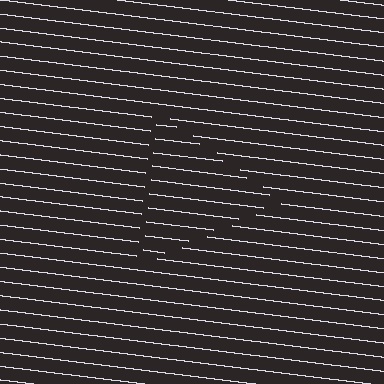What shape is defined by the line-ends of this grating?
An illusory triangle. The interior of the shape contains the same grating, shifted by half a period — the contour is defined by the phase discontinuity where line-ends from the inner and outer gratings abut.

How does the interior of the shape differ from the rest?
The interior of the shape contains the same grating, shifted by half a period — the contour is defined by the phase discontinuity where line-ends from the inner and outer gratings abut.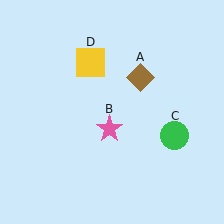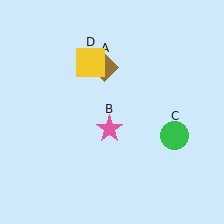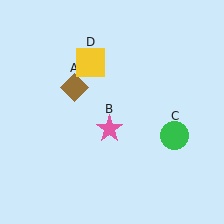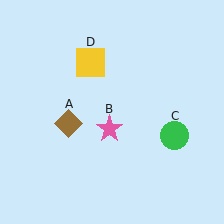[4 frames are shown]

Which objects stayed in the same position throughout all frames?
Pink star (object B) and green circle (object C) and yellow square (object D) remained stationary.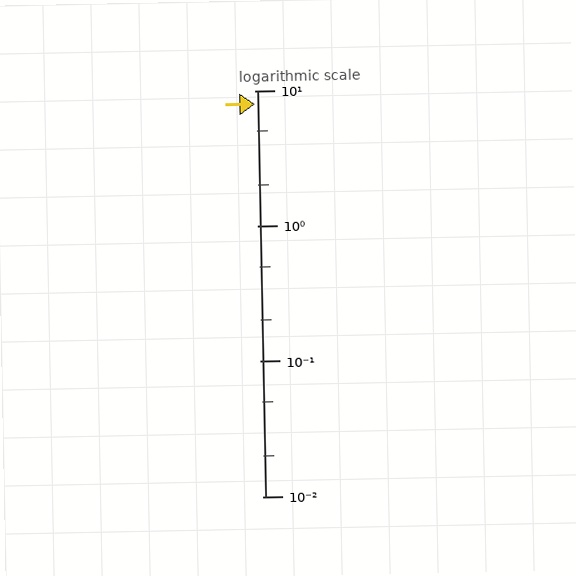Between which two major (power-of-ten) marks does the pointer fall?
The pointer is between 1 and 10.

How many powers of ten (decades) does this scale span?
The scale spans 3 decades, from 0.01 to 10.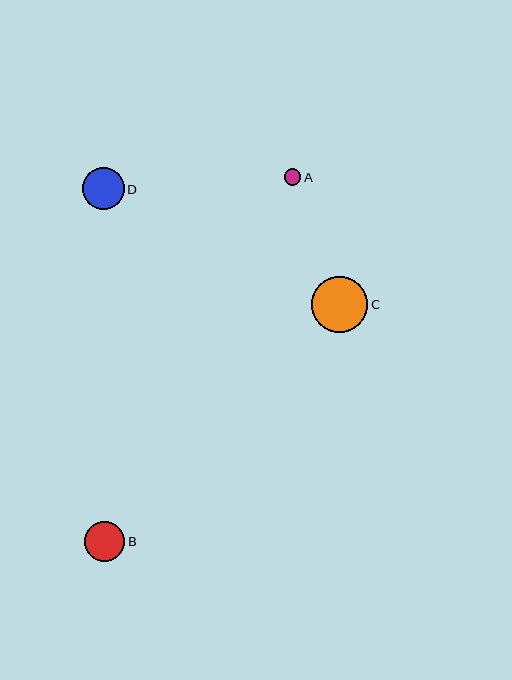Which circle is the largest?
Circle C is the largest with a size of approximately 56 pixels.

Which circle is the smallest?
Circle A is the smallest with a size of approximately 17 pixels.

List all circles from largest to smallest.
From largest to smallest: C, D, B, A.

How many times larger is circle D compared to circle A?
Circle D is approximately 2.5 times the size of circle A.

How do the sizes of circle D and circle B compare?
Circle D and circle B are approximately the same size.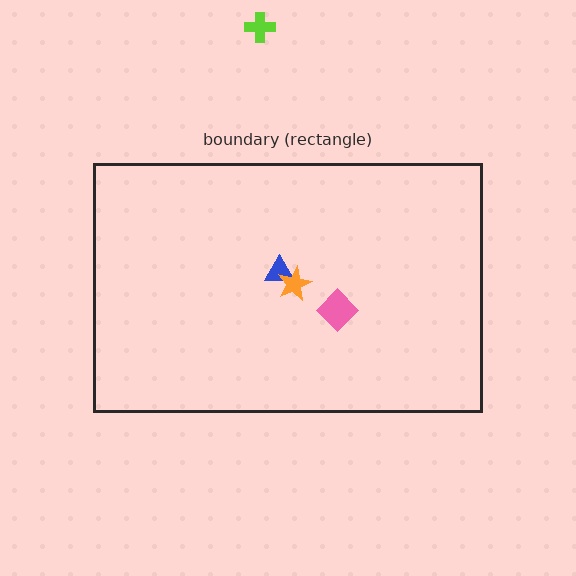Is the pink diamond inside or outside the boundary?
Inside.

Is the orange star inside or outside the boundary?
Inside.